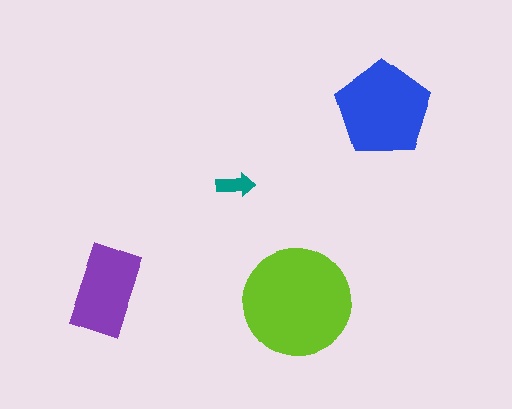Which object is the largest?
The lime circle.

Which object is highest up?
The blue pentagon is topmost.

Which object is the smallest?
The teal arrow.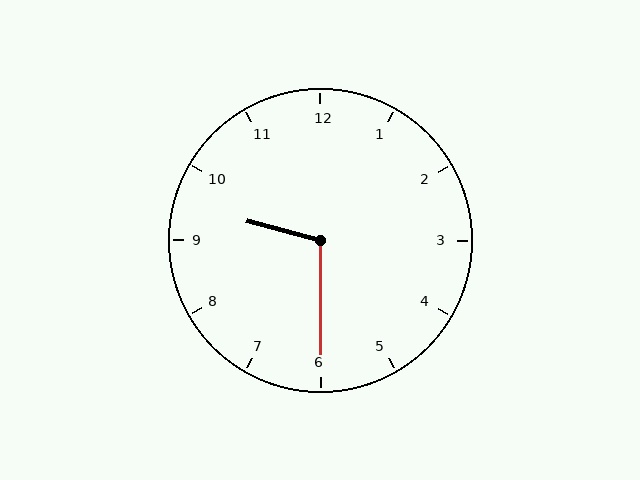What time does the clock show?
9:30.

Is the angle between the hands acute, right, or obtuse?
It is obtuse.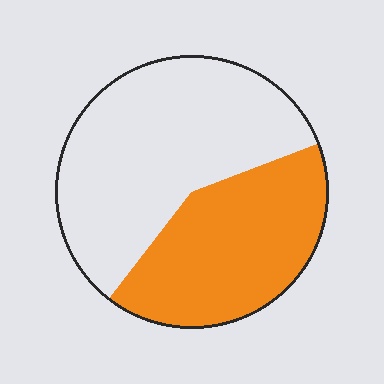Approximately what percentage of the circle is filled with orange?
Approximately 40%.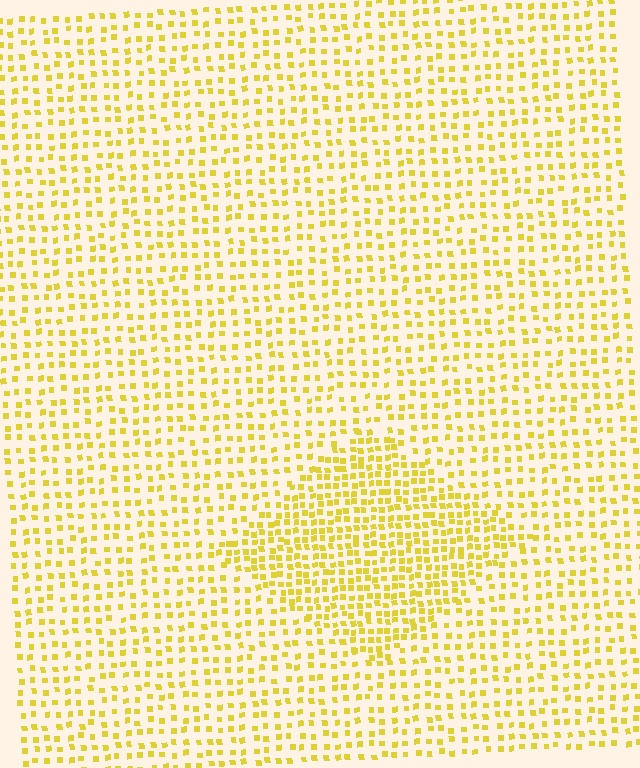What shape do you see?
I see a diamond.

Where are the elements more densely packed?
The elements are more densely packed inside the diamond boundary.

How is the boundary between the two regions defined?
The boundary is defined by a change in element density (approximately 1.8x ratio). All elements are the same color, size, and shape.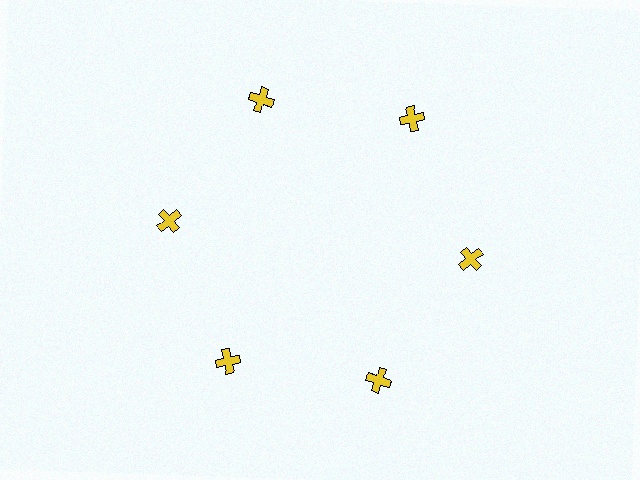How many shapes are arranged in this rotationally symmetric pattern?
There are 6 shapes, arranged in 6 groups of 1.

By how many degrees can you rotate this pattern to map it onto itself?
The pattern maps onto itself every 60 degrees of rotation.